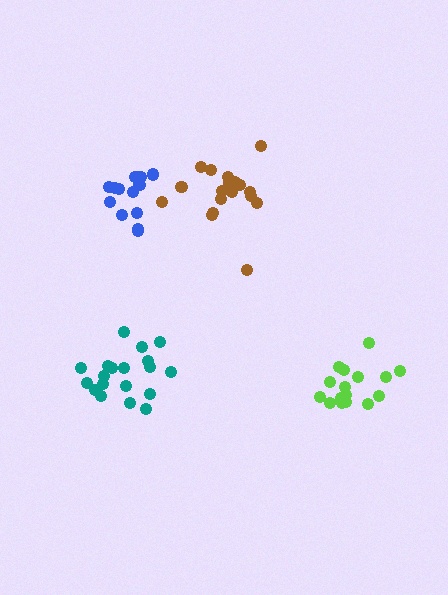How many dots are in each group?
Group 1: 18 dots, Group 2: 16 dots, Group 3: 13 dots, Group 4: 19 dots (66 total).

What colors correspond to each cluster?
The clusters are colored: brown, lime, blue, teal.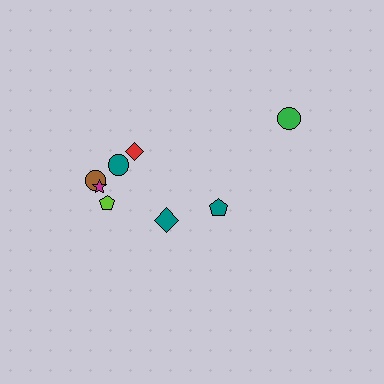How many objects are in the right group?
There are 3 objects.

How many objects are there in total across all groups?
There are 8 objects.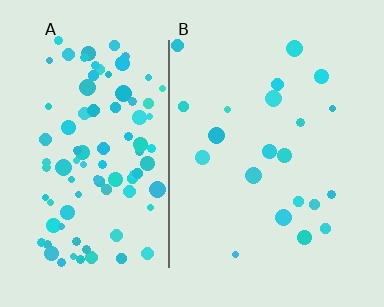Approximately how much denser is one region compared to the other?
Approximately 4.6× — region A over region B.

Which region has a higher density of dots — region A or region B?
A (the left).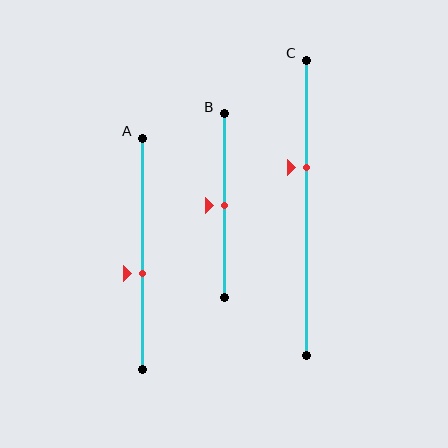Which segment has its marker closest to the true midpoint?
Segment B has its marker closest to the true midpoint.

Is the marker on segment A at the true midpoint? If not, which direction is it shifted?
No, the marker on segment A is shifted downward by about 9% of the segment length.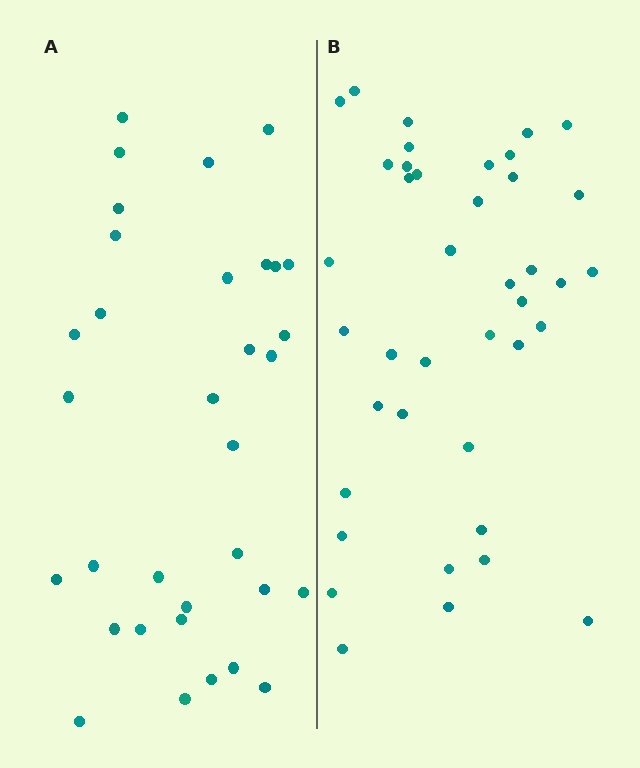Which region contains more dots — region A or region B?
Region B (the right region) has more dots.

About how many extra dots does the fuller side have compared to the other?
Region B has roughly 8 or so more dots than region A.